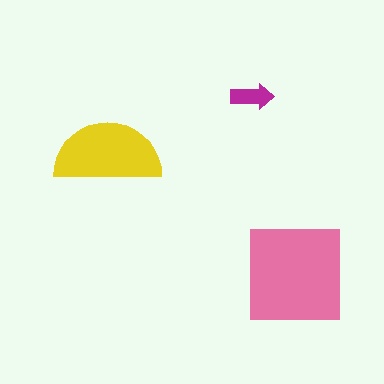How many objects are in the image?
There are 3 objects in the image.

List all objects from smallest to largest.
The magenta arrow, the yellow semicircle, the pink square.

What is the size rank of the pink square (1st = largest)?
1st.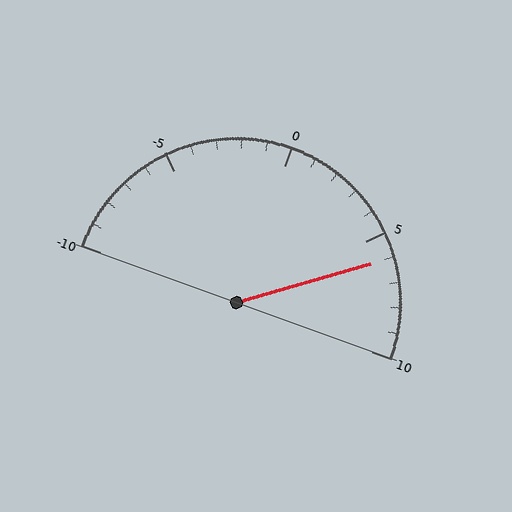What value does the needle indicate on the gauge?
The needle indicates approximately 6.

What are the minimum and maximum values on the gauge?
The gauge ranges from -10 to 10.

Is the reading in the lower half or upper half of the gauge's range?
The reading is in the upper half of the range (-10 to 10).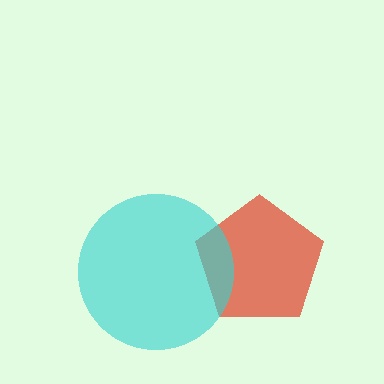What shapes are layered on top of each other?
The layered shapes are: a red pentagon, a cyan circle.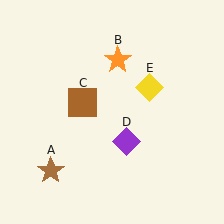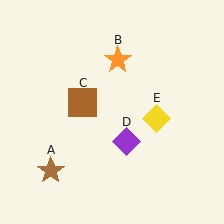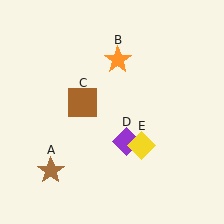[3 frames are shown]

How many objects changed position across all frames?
1 object changed position: yellow diamond (object E).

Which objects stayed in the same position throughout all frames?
Brown star (object A) and orange star (object B) and brown square (object C) and purple diamond (object D) remained stationary.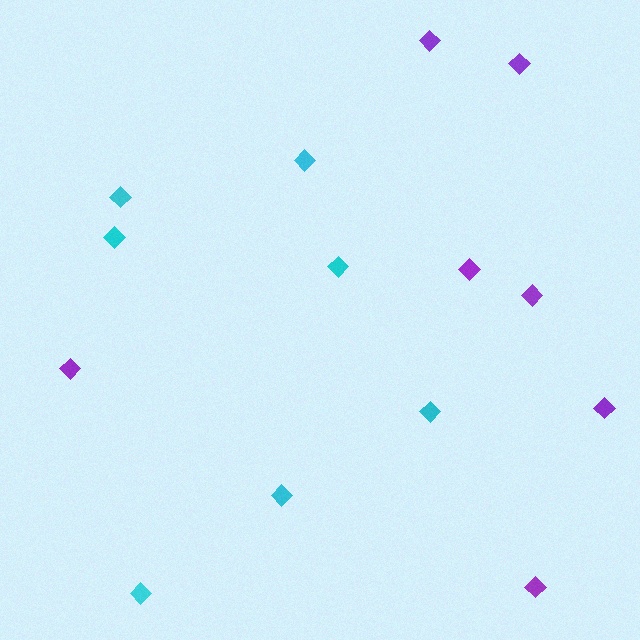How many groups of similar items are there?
There are 2 groups: one group of purple diamonds (7) and one group of cyan diamonds (7).